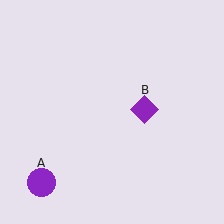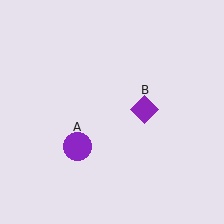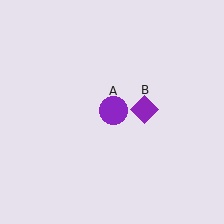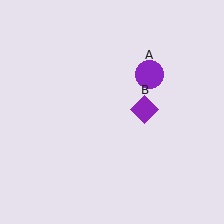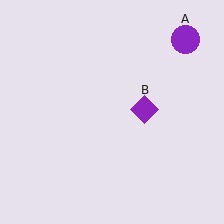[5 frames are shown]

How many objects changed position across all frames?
1 object changed position: purple circle (object A).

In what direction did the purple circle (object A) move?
The purple circle (object A) moved up and to the right.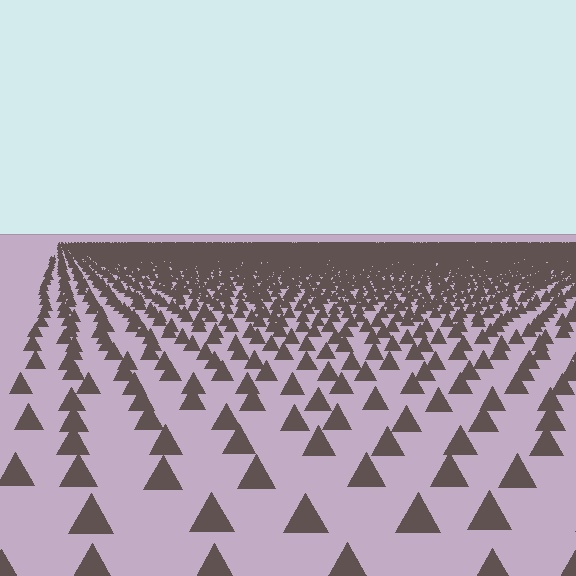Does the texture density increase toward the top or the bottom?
Density increases toward the top.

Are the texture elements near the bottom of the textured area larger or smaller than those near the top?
Larger. Near the bottom, elements are closer to the viewer and appear at a bigger on-screen size.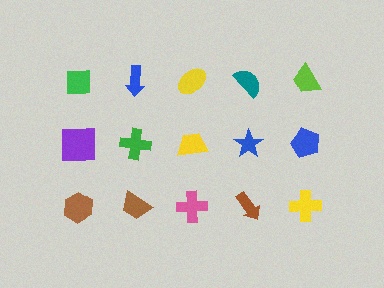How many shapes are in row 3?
5 shapes.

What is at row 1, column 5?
A lime trapezoid.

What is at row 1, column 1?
A green square.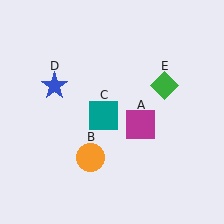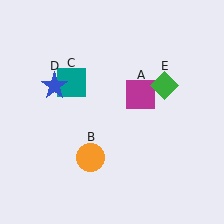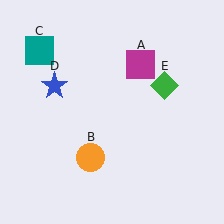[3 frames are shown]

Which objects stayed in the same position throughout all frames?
Orange circle (object B) and blue star (object D) and green diamond (object E) remained stationary.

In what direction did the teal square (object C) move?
The teal square (object C) moved up and to the left.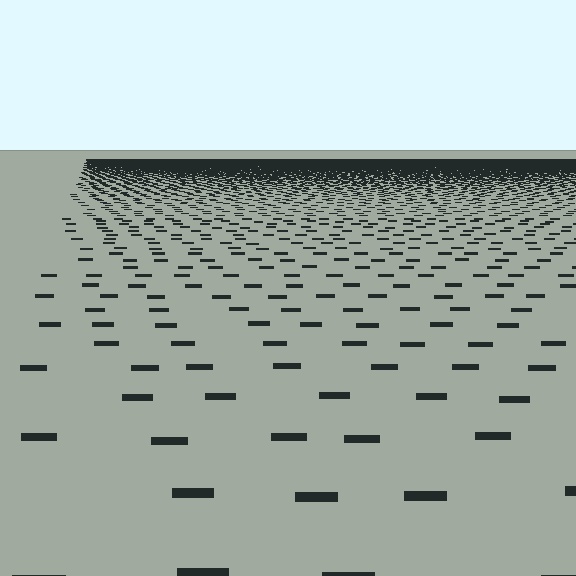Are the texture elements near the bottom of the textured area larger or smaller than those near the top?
Larger. Near the bottom, elements are closer to the viewer and appear at a bigger on-screen size.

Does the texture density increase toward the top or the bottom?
Density increases toward the top.